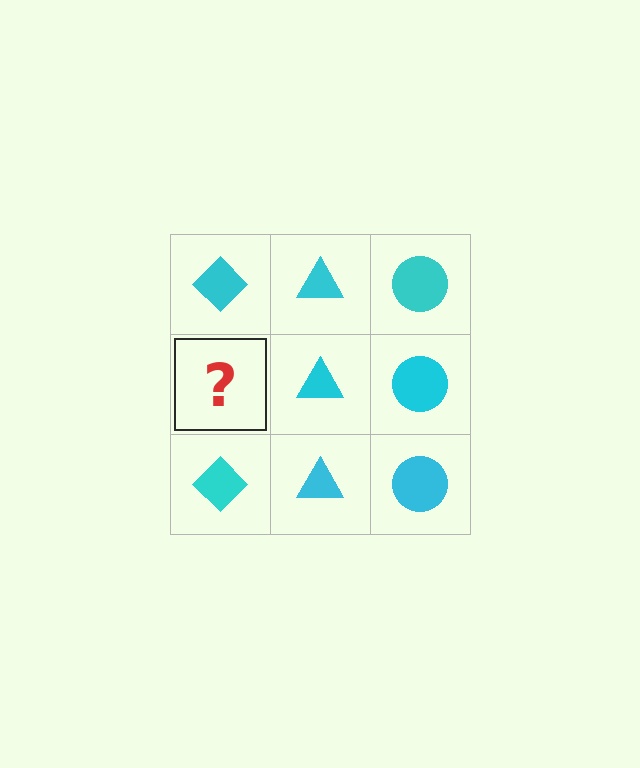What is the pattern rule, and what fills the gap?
The rule is that each column has a consistent shape. The gap should be filled with a cyan diamond.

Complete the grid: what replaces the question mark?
The question mark should be replaced with a cyan diamond.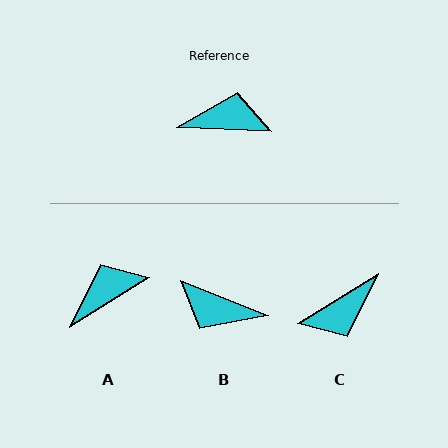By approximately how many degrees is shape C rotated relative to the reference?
Approximately 146 degrees clockwise.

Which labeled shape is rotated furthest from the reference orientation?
B, about 161 degrees away.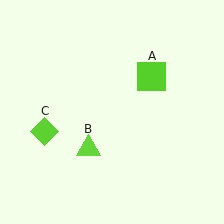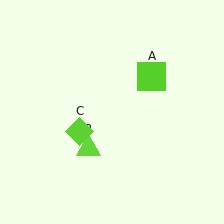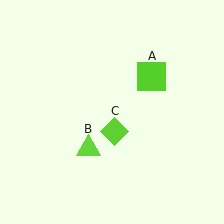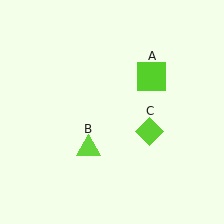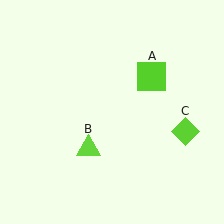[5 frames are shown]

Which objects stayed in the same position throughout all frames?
Lime square (object A) and lime triangle (object B) remained stationary.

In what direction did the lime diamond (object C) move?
The lime diamond (object C) moved right.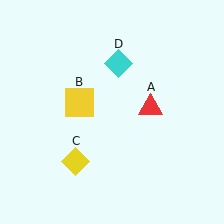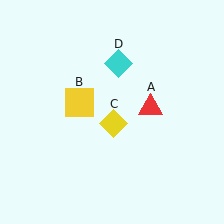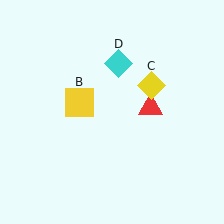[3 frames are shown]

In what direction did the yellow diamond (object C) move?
The yellow diamond (object C) moved up and to the right.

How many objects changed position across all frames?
1 object changed position: yellow diamond (object C).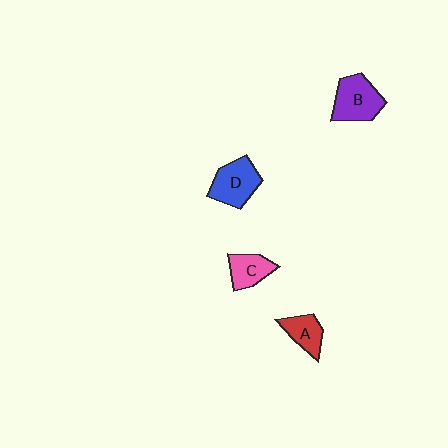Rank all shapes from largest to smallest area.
From largest to smallest: B (purple), D (blue), C (pink), A (red).